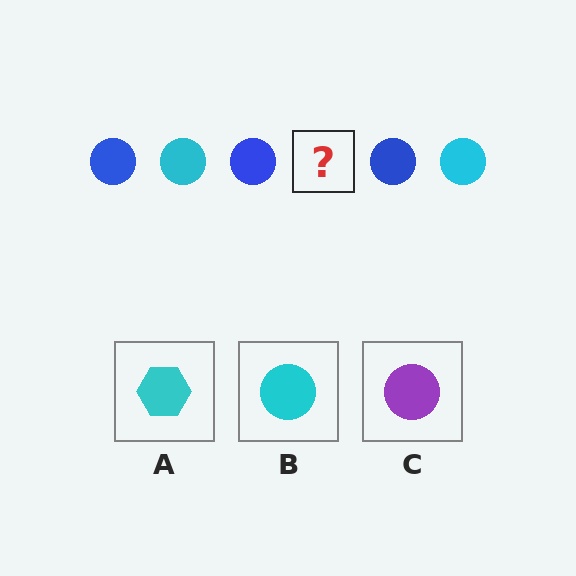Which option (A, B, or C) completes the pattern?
B.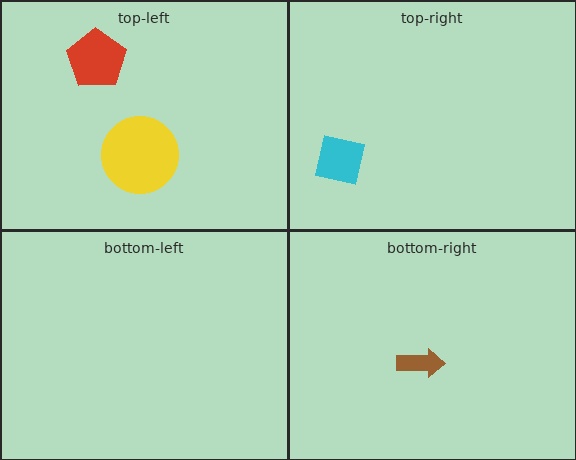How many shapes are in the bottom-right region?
1.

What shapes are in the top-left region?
The yellow circle, the red pentagon.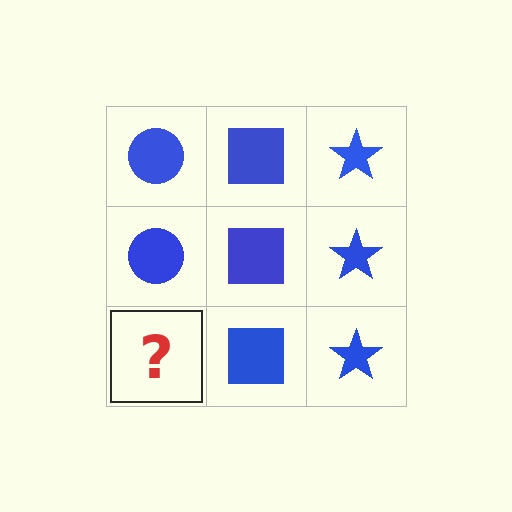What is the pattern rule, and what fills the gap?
The rule is that each column has a consistent shape. The gap should be filled with a blue circle.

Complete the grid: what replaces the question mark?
The question mark should be replaced with a blue circle.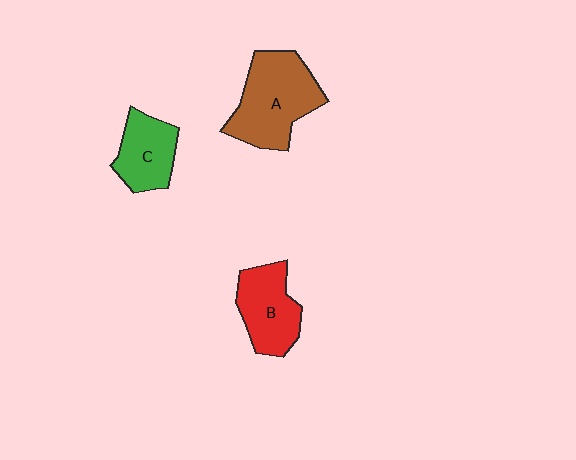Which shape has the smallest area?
Shape C (green).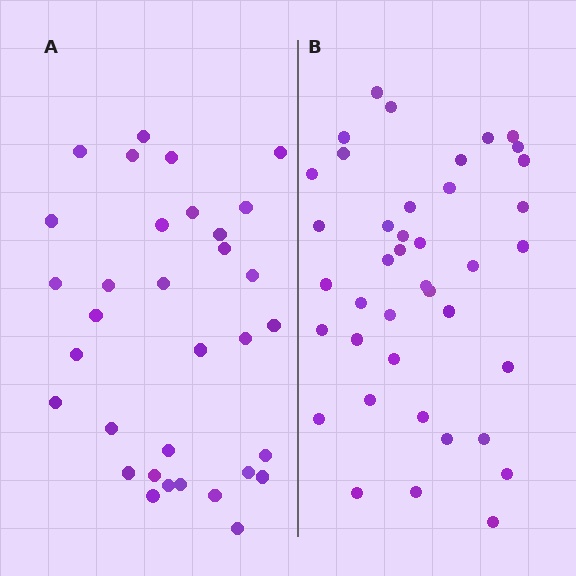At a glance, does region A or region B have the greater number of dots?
Region B (the right region) has more dots.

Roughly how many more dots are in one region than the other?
Region B has roughly 8 or so more dots than region A.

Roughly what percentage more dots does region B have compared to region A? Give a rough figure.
About 20% more.